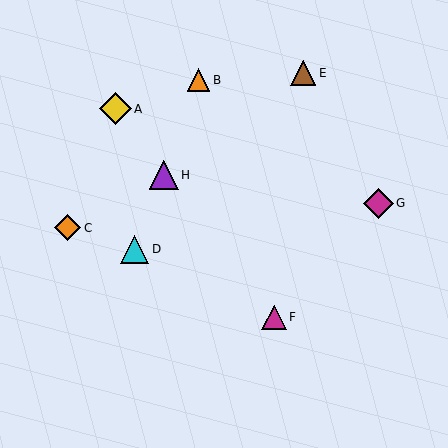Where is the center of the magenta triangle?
The center of the magenta triangle is at (274, 317).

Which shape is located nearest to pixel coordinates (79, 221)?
The orange diamond (labeled C) at (68, 228) is nearest to that location.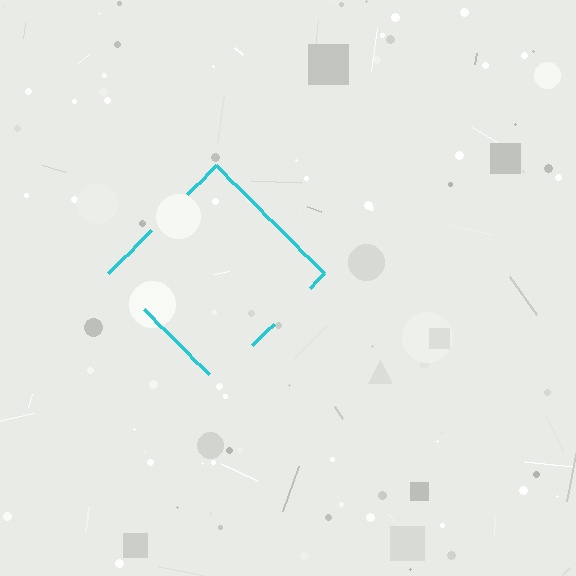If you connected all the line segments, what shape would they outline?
They would outline a diamond.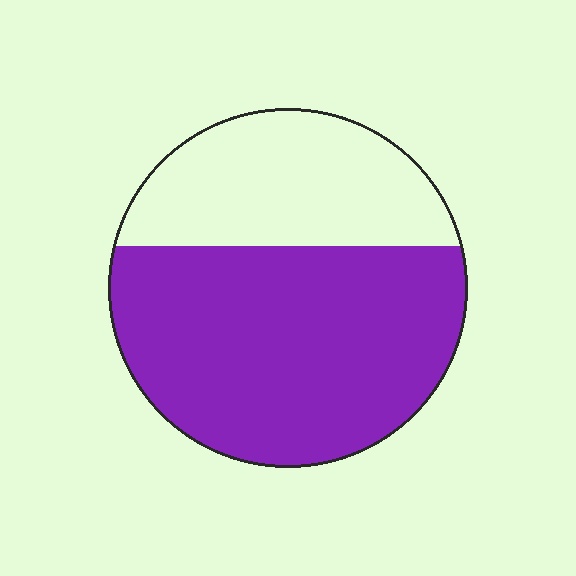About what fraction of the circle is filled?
About two thirds (2/3).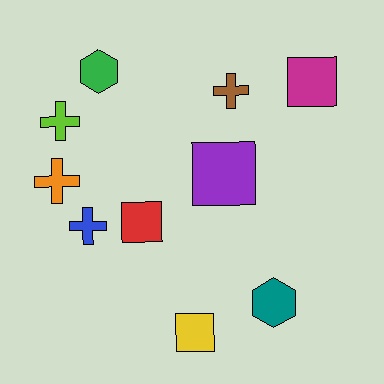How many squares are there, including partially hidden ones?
There are 4 squares.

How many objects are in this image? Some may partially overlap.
There are 10 objects.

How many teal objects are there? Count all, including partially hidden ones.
There is 1 teal object.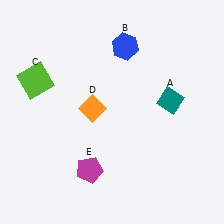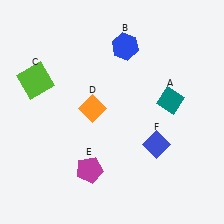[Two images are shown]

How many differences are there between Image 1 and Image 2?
There is 1 difference between the two images.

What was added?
A blue diamond (F) was added in Image 2.